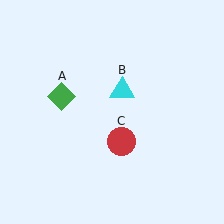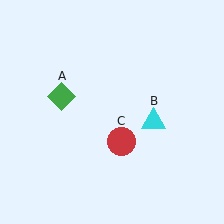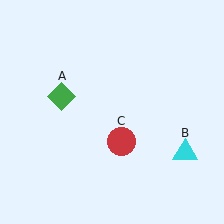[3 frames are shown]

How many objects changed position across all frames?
1 object changed position: cyan triangle (object B).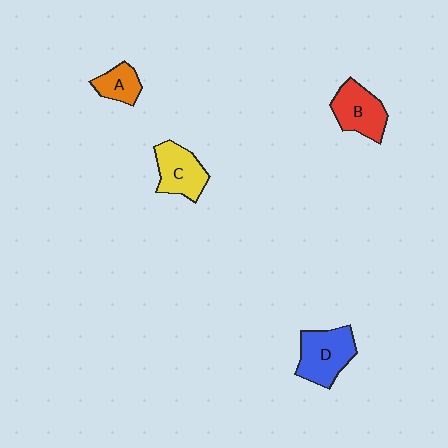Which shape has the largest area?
Shape D (blue).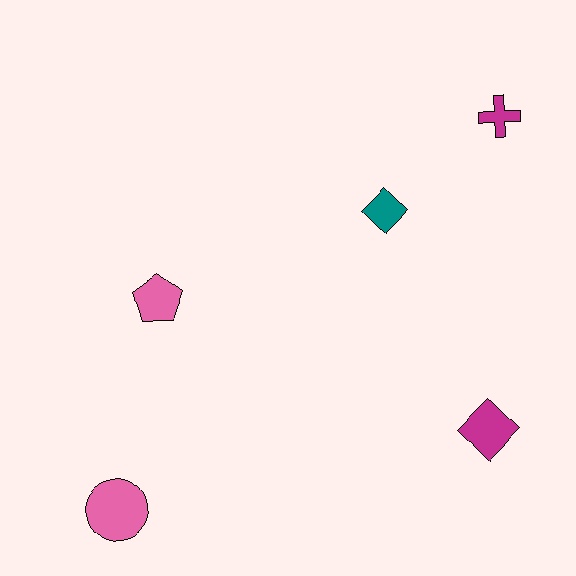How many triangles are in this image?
There are no triangles.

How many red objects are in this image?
There are no red objects.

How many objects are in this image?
There are 5 objects.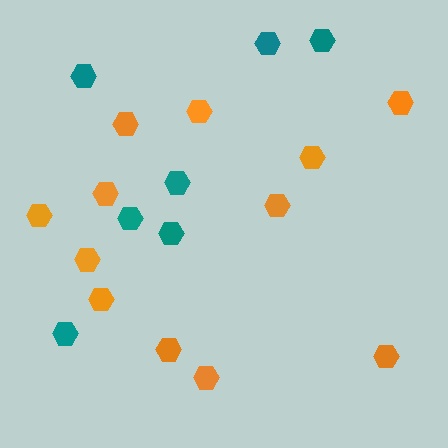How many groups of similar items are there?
There are 2 groups: one group of orange hexagons (12) and one group of teal hexagons (7).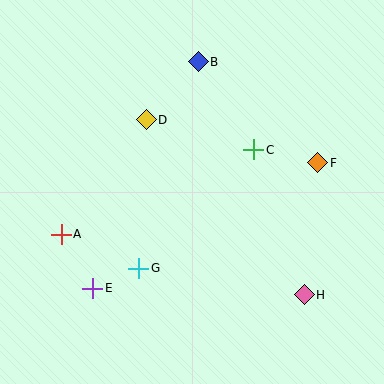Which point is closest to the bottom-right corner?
Point H is closest to the bottom-right corner.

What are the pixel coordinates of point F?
Point F is at (318, 163).